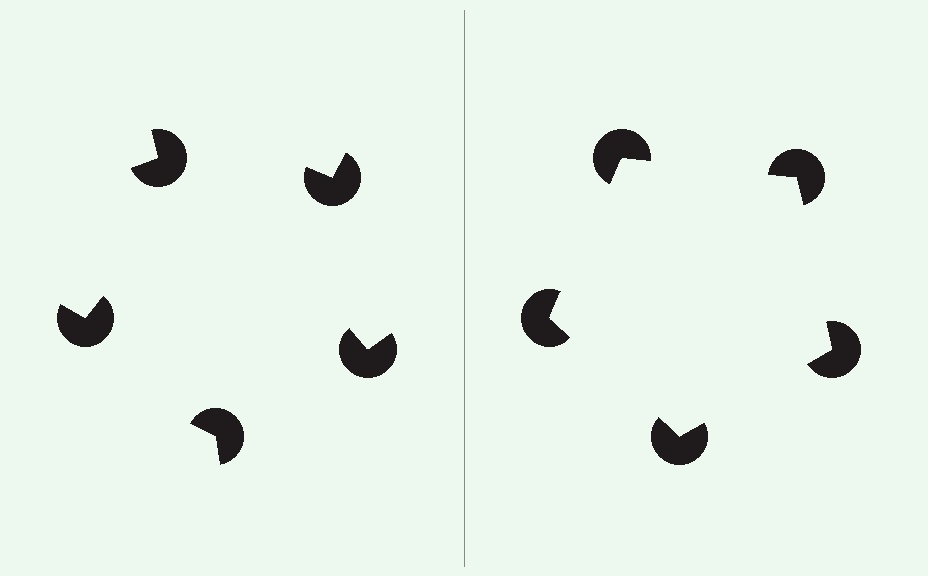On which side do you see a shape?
An illusory pentagon appears on the right side. On the left side the wedge cuts are rotated, so no coherent shape forms.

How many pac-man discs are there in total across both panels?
10 — 5 on each side.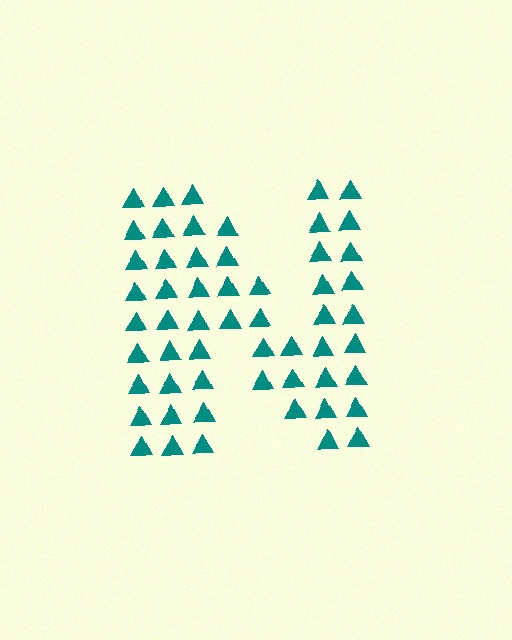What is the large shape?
The large shape is the letter N.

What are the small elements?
The small elements are triangles.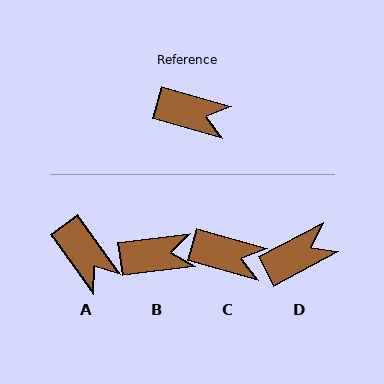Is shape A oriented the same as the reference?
No, it is off by about 38 degrees.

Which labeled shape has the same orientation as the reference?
C.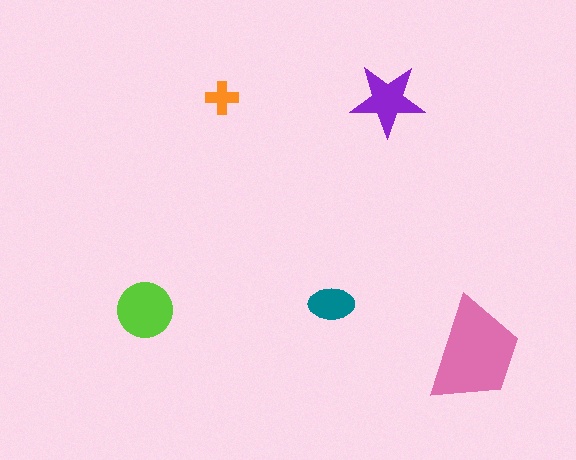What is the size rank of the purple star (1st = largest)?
3rd.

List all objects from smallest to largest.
The orange cross, the teal ellipse, the purple star, the lime circle, the pink trapezoid.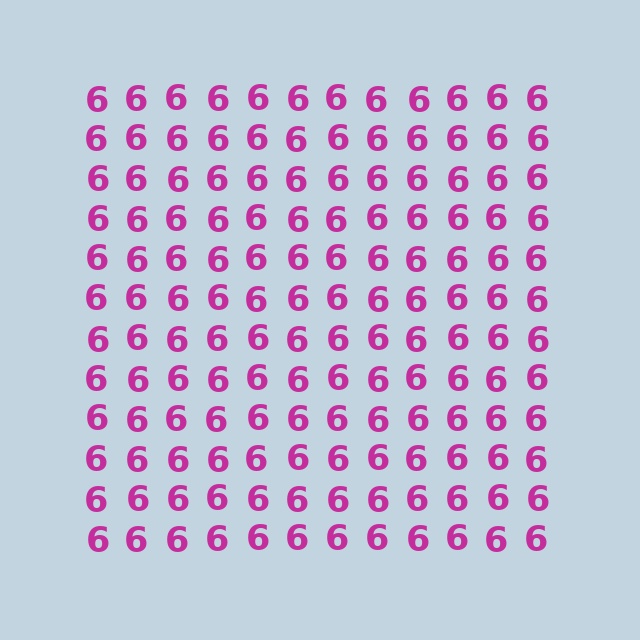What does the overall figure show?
The overall figure shows a square.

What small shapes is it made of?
It is made of small digit 6's.